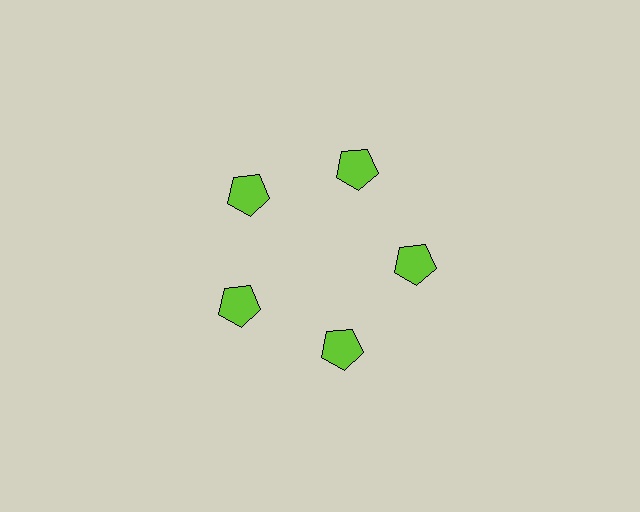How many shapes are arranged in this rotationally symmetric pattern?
There are 5 shapes, arranged in 5 groups of 1.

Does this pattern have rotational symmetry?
Yes, this pattern has 5-fold rotational symmetry. It looks the same after rotating 72 degrees around the center.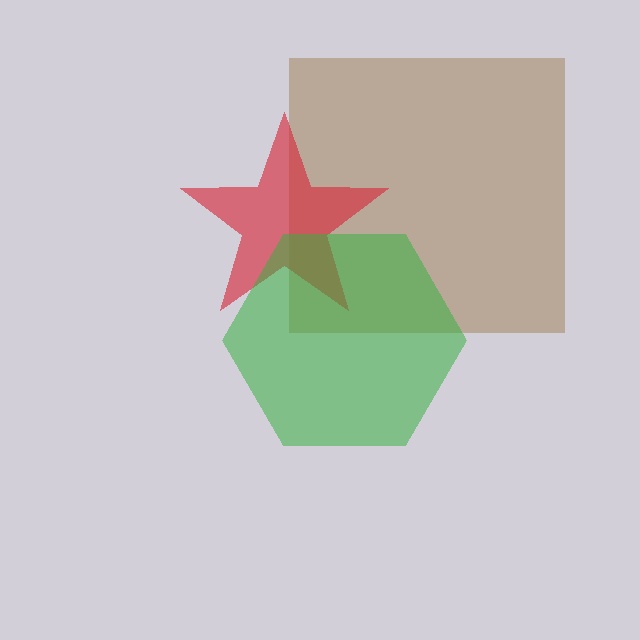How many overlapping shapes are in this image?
There are 3 overlapping shapes in the image.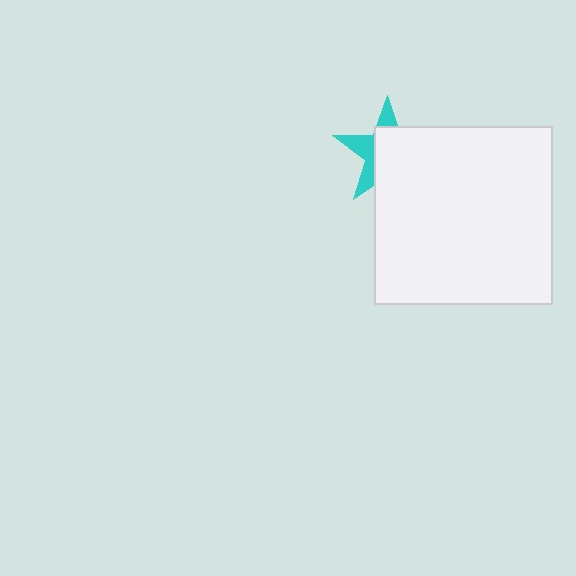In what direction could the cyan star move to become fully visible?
The cyan star could move toward the upper-left. That would shift it out from behind the white square entirely.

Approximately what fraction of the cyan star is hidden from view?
Roughly 65% of the cyan star is hidden behind the white square.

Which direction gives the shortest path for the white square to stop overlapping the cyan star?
Moving toward the lower-right gives the shortest separation.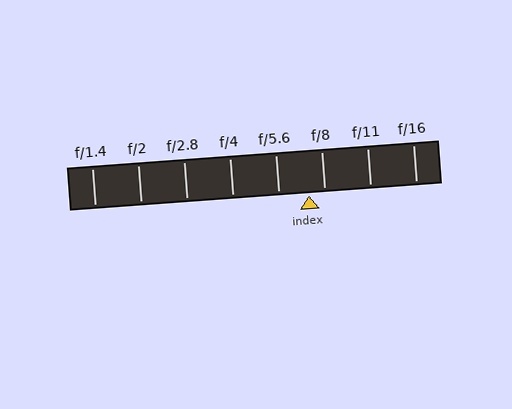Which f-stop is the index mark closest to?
The index mark is closest to f/8.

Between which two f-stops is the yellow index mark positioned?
The index mark is between f/5.6 and f/8.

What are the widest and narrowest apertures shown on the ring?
The widest aperture shown is f/1.4 and the narrowest is f/16.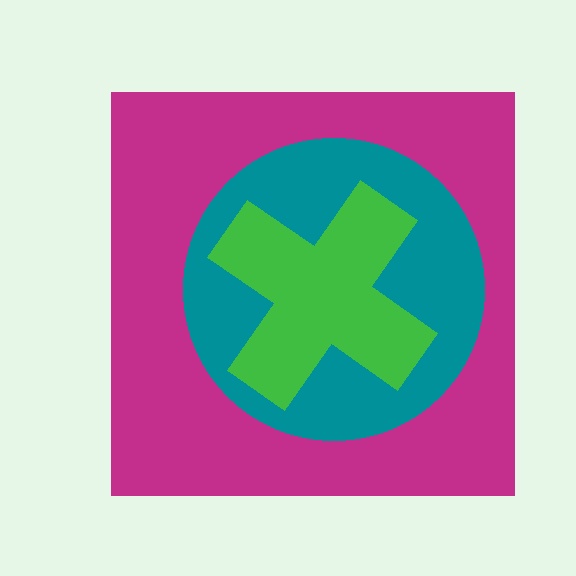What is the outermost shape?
The magenta square.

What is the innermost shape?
The green cross.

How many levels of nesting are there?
3.